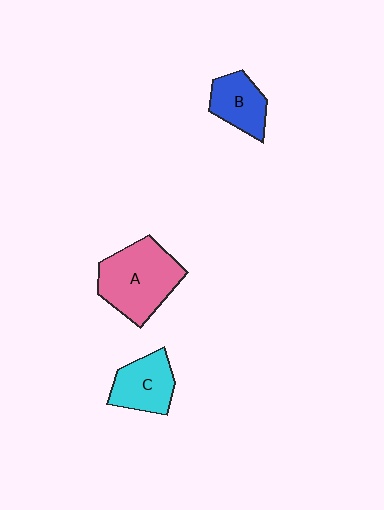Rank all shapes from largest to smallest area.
From largest to smallest: A (pink), C (cyan), B (blue).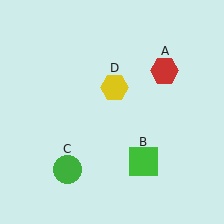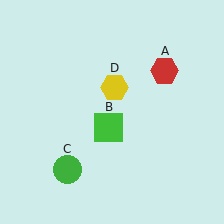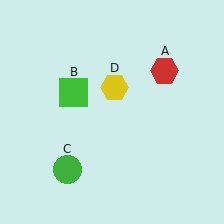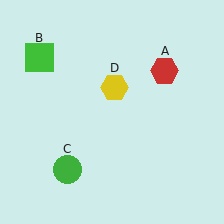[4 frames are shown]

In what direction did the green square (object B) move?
The green square (object B) moved up and to the left.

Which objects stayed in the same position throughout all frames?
Red hexagon (object A) and green circle (object C) and yellow hexagon (object D) remained stationary.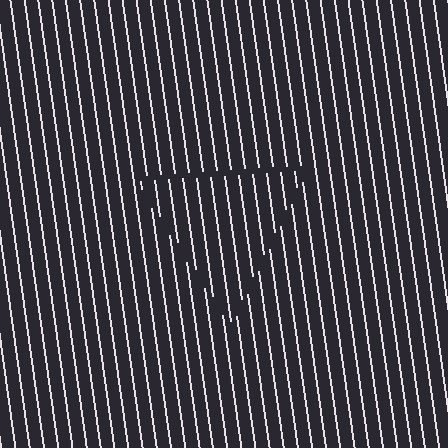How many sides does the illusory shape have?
3 sides — the line-ends trace a triangle.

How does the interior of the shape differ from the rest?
The interior of the shape contains the same grating, shifted by half a period — the contour is defined by the phase discontinuity where line-ends from the inner and outer gratings abut.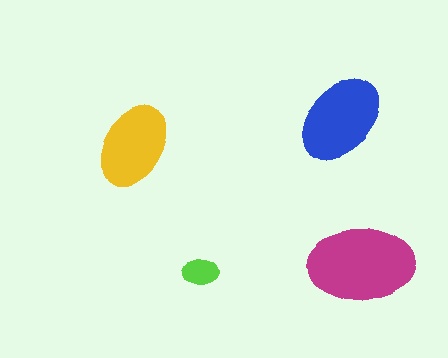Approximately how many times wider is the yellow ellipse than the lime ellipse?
About 2.5 times wider.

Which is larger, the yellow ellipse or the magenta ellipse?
The magenta one.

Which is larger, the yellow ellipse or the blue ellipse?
The blue one.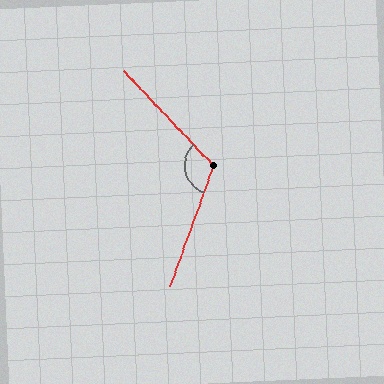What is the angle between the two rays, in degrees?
Approximately 116 degrees.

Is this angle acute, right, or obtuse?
It is obtuse.